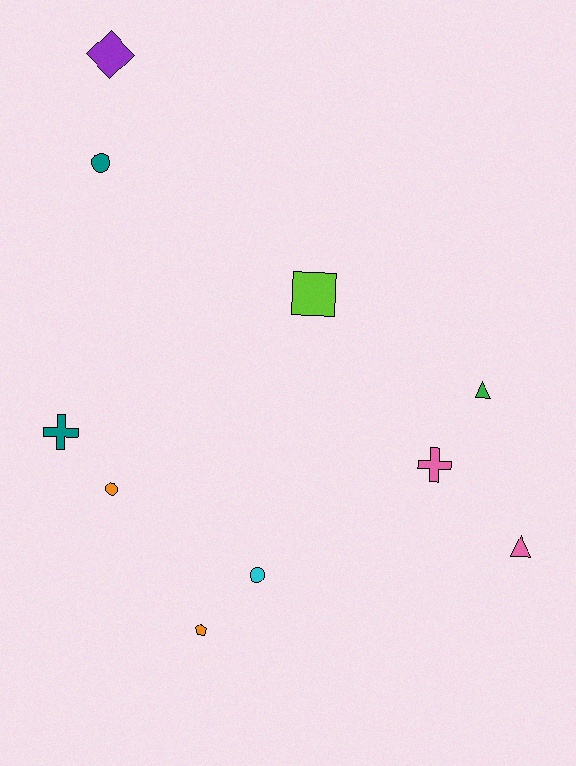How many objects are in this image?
There are 10 objects.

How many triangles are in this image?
There are 2 triangles.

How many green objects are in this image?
There is 1 green object.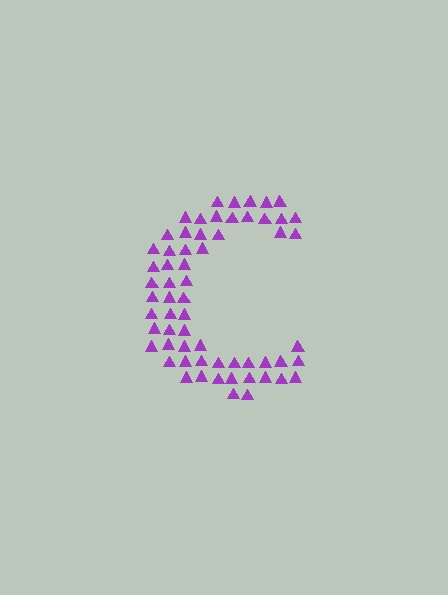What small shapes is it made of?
It is made of small triangles.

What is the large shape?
The large shape is the letter C.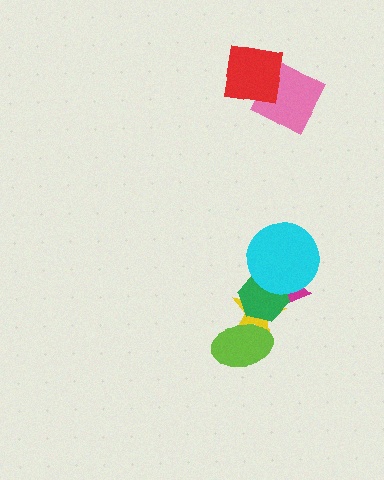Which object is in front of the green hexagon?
The cyan circle is in front of the green hexagon.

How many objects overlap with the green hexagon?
3 objects overlap with the green hexagon.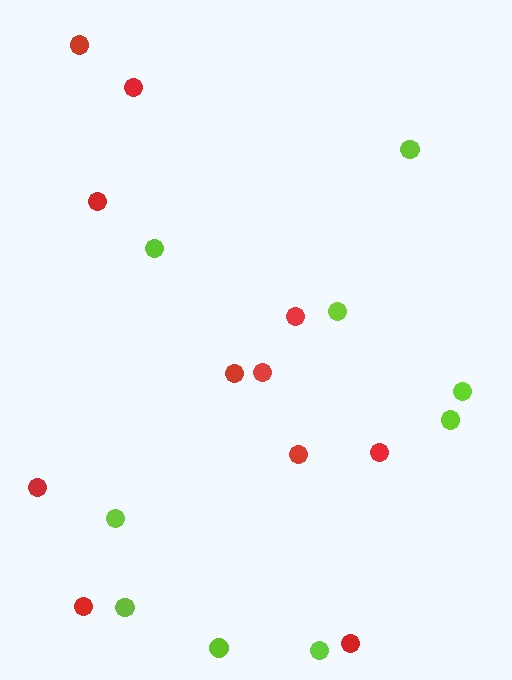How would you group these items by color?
There are 2 groups: one group of lime circles (9) and one group of red circles (11).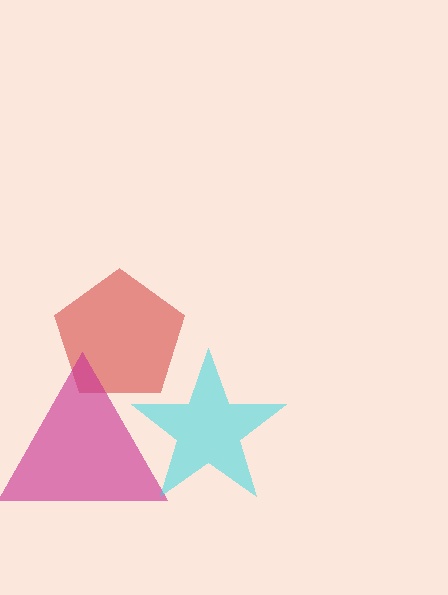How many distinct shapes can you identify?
There are 3 distinct shapes: a red pentagon, a magenta triangle, a cyan star.